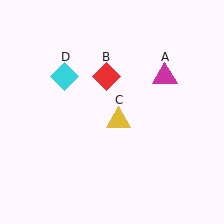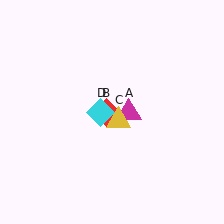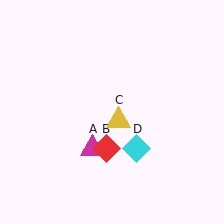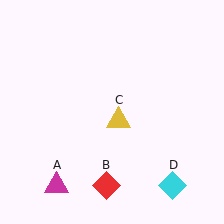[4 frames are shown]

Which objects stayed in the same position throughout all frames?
Yellow triangle (object C) remained stationary.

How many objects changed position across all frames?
3 objects changed position: magenta triangle (object A), red diamond (object B), cyan diamond (object D).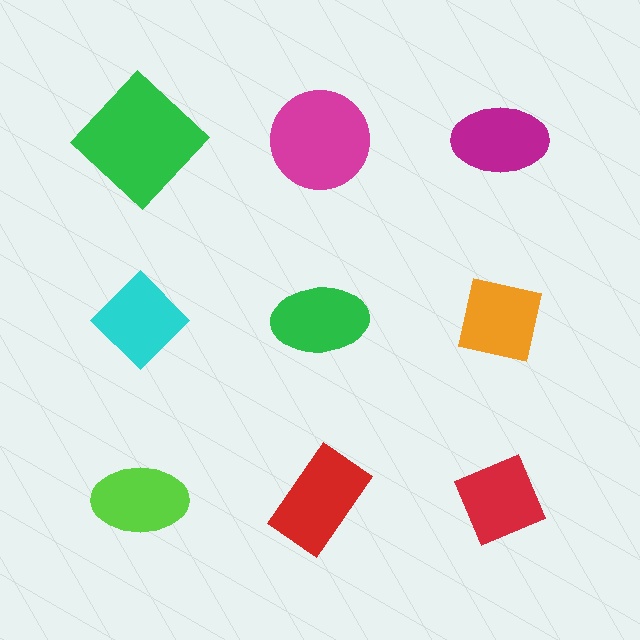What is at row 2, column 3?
An orange square.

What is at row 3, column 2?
A red rectangle.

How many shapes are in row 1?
3 shapes.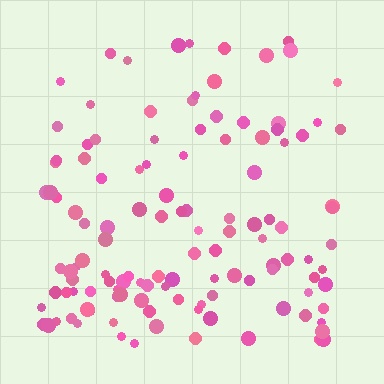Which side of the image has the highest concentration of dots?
The bottom.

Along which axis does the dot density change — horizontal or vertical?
Vertical.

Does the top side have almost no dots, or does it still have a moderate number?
Still a moderate number, just noticeably fewer than the bottom.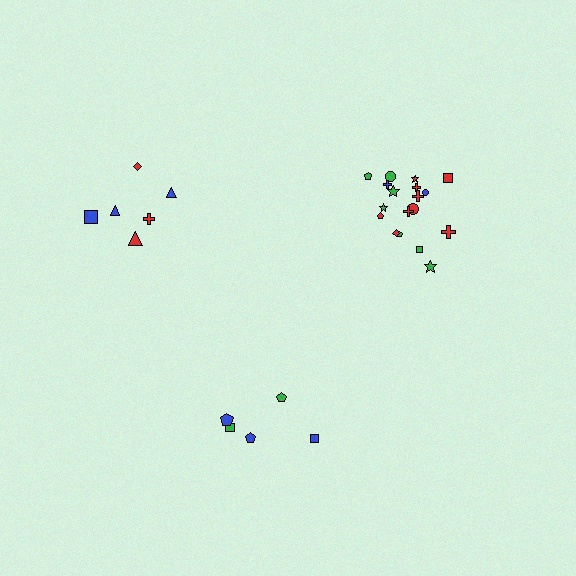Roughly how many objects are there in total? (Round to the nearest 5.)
Roughly 30 objects in total.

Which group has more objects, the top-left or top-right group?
The top-right group.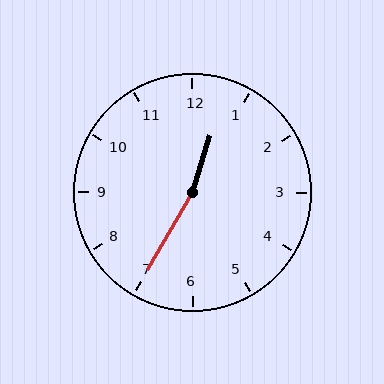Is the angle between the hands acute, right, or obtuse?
It is obtuse.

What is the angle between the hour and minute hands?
Approximately 168 degrees.